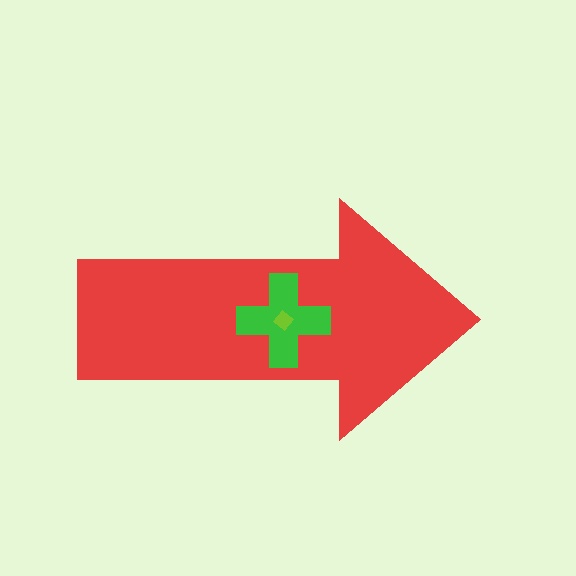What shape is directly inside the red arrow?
The green cross.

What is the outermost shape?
The red arrow.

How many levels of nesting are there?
3.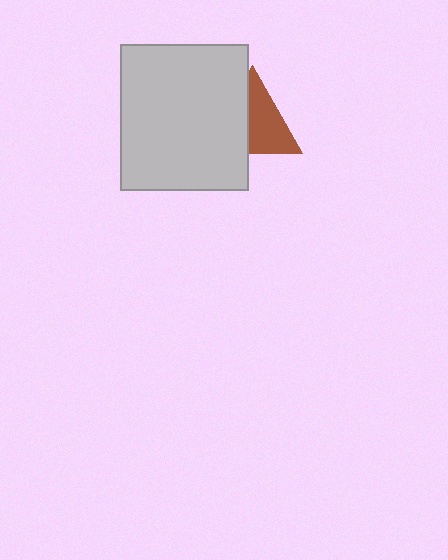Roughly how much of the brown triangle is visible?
About half of it is visible (roughly 55%).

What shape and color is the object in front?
The object in front is a light gray rectangle.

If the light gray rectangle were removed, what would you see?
You would see the complete brown triangle.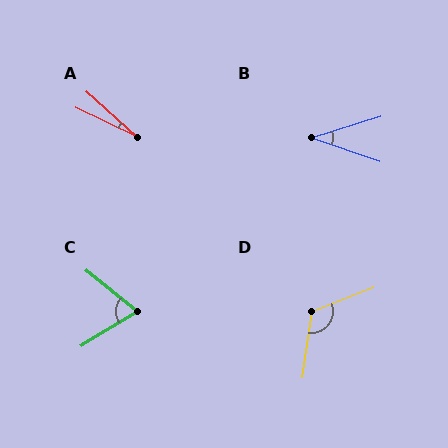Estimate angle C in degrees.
Approximately 71 degrees.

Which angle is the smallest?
A, at approximately 16 degrees.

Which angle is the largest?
D, at approximately 120 degrees.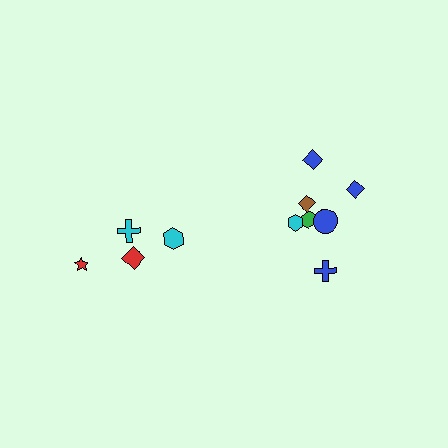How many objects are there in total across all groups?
There are 11 objects.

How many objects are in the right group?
There are 7 objects.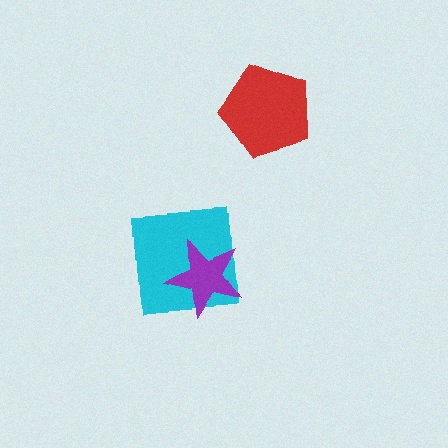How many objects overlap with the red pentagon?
0 objects overlap with the red pentagon.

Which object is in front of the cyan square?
The purple star is in front of the cyan square.